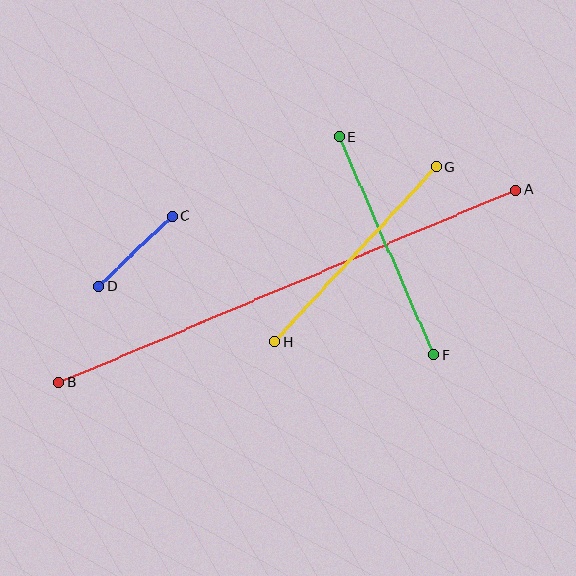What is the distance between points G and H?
The distance is approximately 239 pixels.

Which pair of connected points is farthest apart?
Points A and B are farthest apart.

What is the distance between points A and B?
The distance is approximately 495 pixels.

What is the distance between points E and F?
The distance is approximately 237 pixels.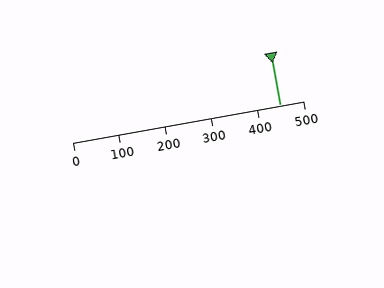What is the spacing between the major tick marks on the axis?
The major ticks are spaced 100 apart.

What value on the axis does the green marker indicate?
The marker indicates approximately 450.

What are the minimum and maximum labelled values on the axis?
The axis runs from 0 to 500.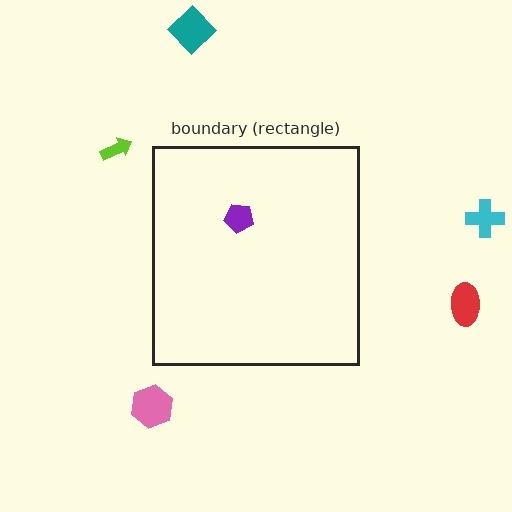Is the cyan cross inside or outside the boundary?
Outside.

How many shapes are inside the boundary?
1 inside, 5 outside.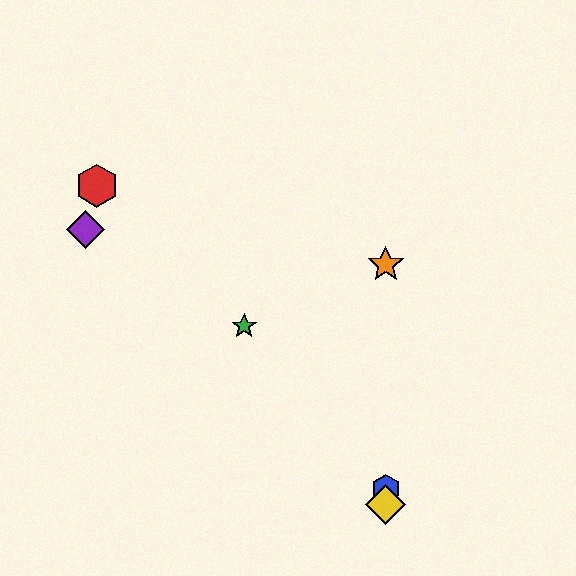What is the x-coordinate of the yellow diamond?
The yellow diamond is at x≈386.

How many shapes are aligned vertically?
3 shapes (the blue hexagon, the yellow diamond, the orange star) are aligned vertically.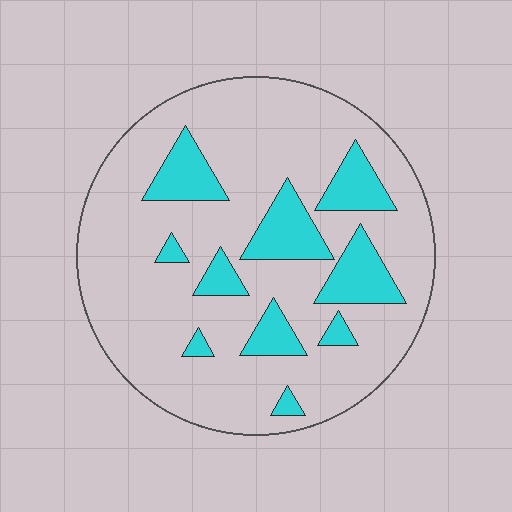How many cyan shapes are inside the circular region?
10.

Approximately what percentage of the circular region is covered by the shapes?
Approximately 20%.